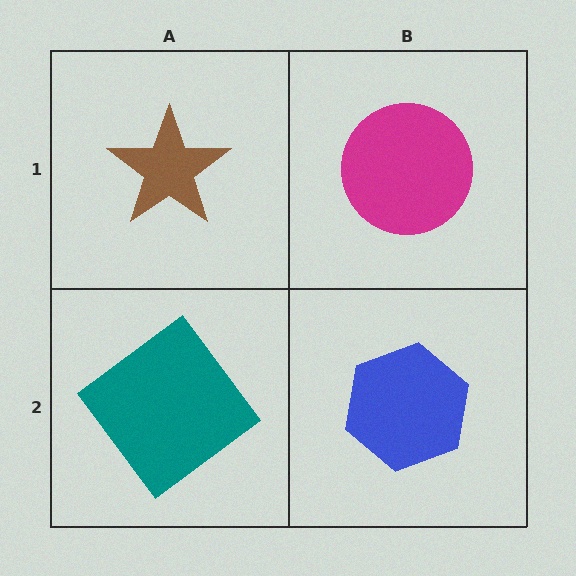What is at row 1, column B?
A magenta circle.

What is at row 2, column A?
A teal diamond.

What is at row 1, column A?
A brown star.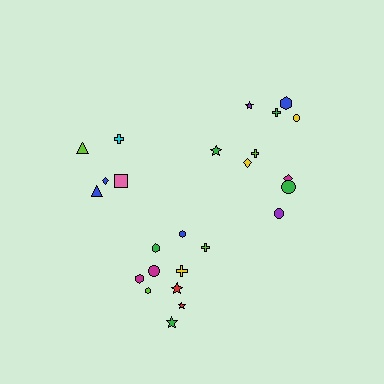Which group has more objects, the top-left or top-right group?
The top-right group.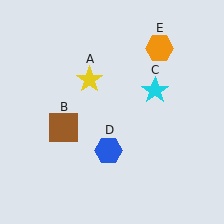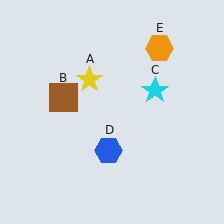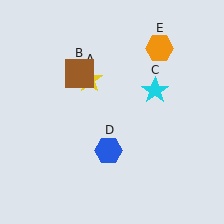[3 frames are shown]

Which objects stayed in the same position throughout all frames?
Yellow star (object A) and cyan star (object C) and blue hexagon (object D) and orange hexagon (object E) remained stationary.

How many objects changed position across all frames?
1 object changed position: brown square (object B).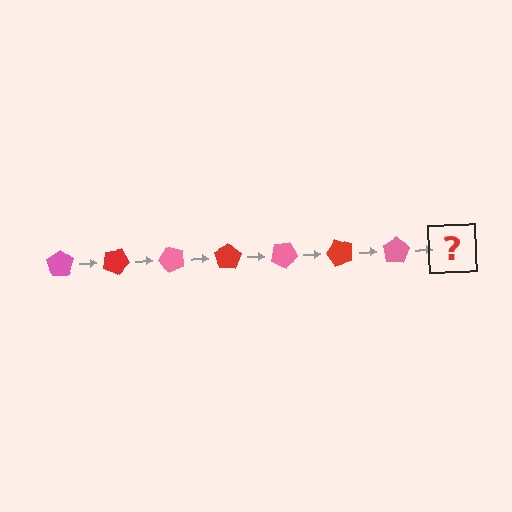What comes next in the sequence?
The next element should be a red pentagon, rotated 175 degrees from the start.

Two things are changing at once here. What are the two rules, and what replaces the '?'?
The two rules are that it rotates 25 degrees each step and the color cycles through pink and red. The '?' should be a red pentagon, rotated 175 degrees from the start.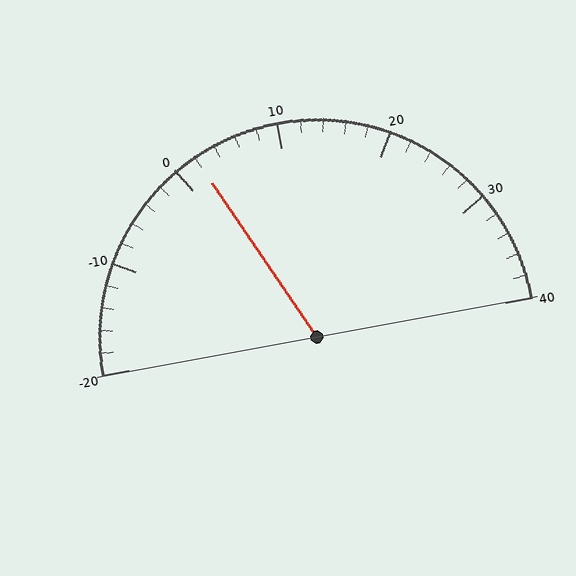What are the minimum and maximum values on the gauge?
The gauge ranges from -20 to 40.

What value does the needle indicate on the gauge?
The needle indicates approximately 2.